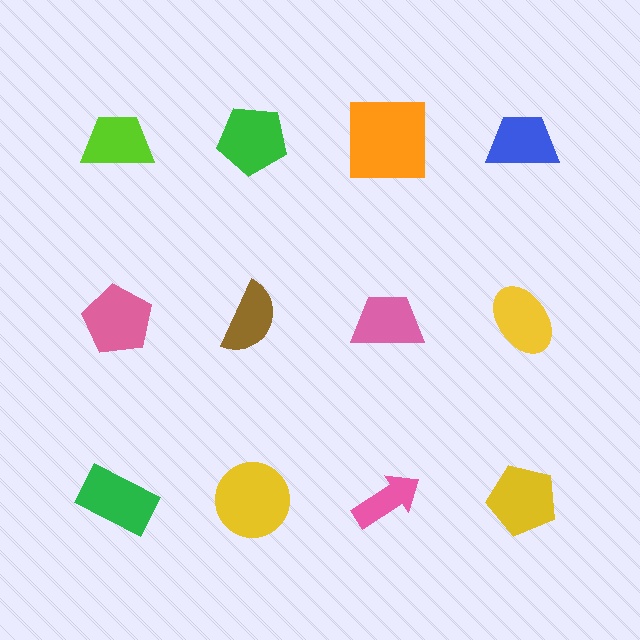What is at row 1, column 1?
A lime trapezoid.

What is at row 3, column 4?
A yellow pentagon.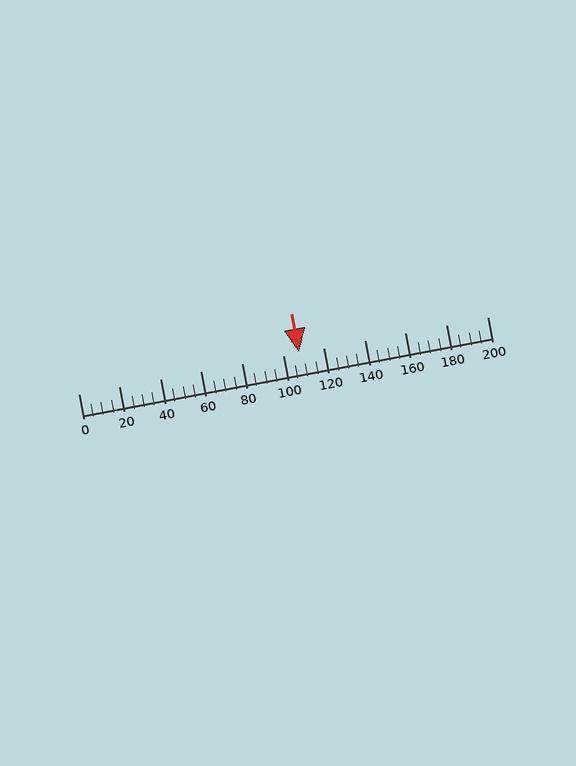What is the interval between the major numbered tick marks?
The major tick marks are spaced 20 units apart.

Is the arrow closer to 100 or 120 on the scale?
The arrow is closer to 100.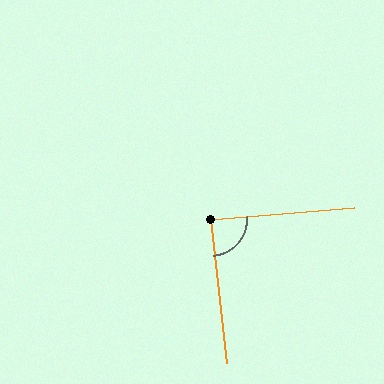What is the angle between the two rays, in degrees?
Approximately 88 degrees.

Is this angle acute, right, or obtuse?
It is approximately a right angle.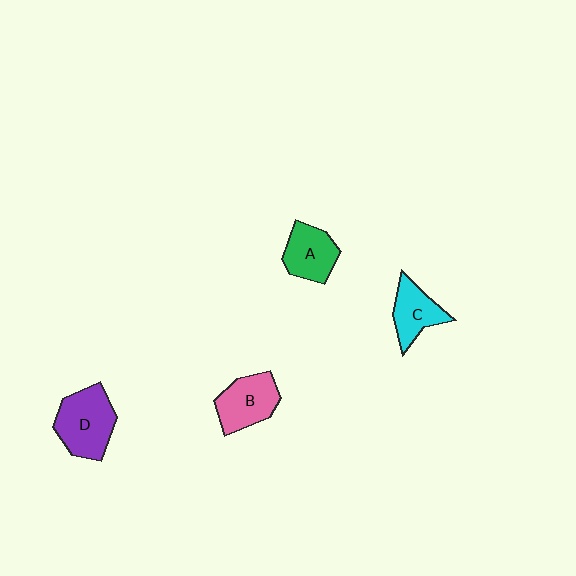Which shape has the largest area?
Shape D (purple).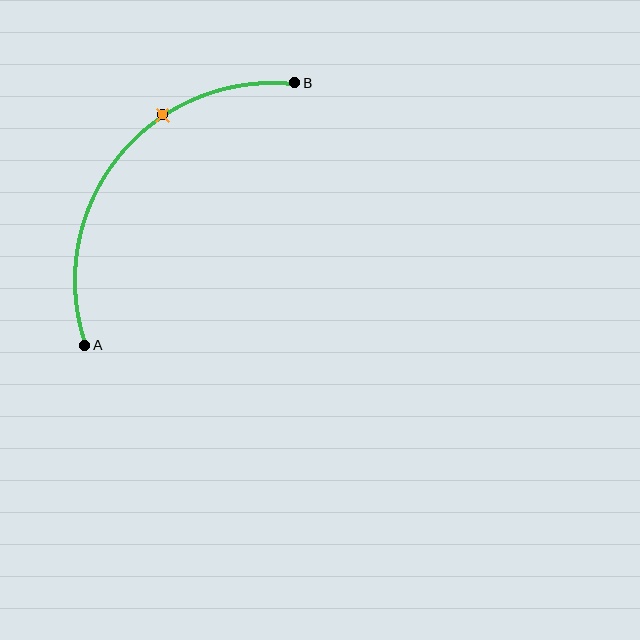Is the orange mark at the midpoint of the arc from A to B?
No. The orange mark lies on the arc but is closer to endpoint B. The arc midpoint would be at the point on the curve equidistant along the arc from both A and B.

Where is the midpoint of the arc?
The arc midpoint is the point on the curve farthest from the straight line joining A and B. It sits above and to the left of that line.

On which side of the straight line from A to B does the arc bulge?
The arc bulges above and to the left of the straight line connecting A and B.